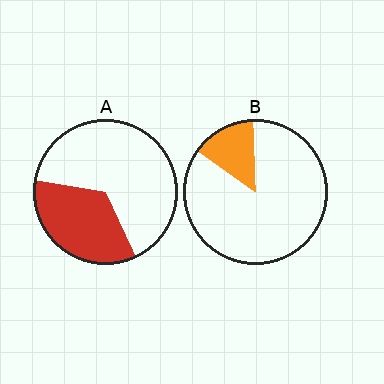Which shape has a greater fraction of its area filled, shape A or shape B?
Shape A.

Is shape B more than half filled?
No.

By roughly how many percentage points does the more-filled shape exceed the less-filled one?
By roughly 20 percentage points (A over B).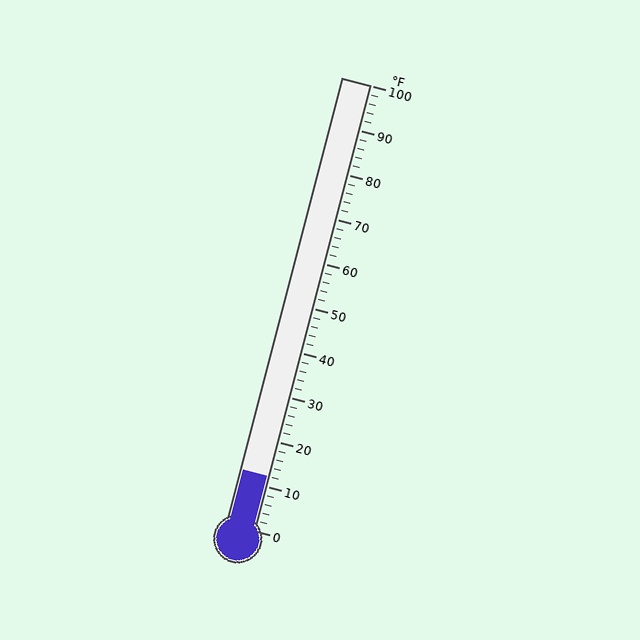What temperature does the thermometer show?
The thermometer shows approximately 12°F.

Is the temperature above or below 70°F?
The temperature is below 70°F.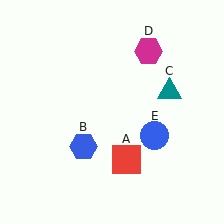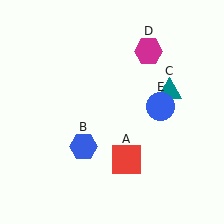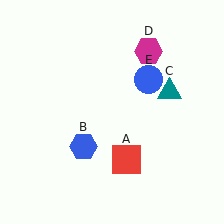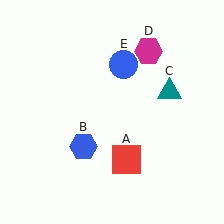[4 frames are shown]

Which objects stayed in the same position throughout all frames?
Red square (object A) and blue hexagon (object B) and teal triangle (object C) and magenta hexagon (object D) remained stationary.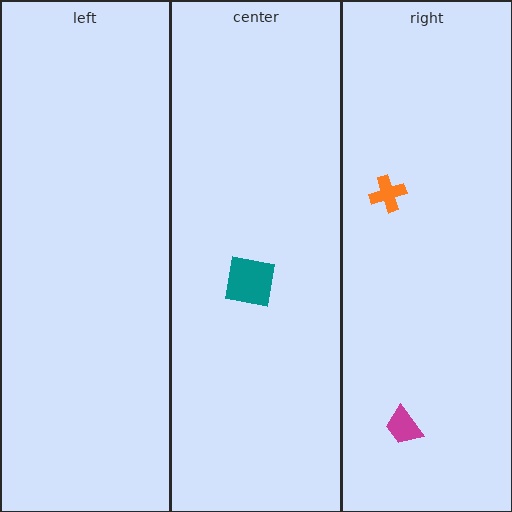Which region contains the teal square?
The center region.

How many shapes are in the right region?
2.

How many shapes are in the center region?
1.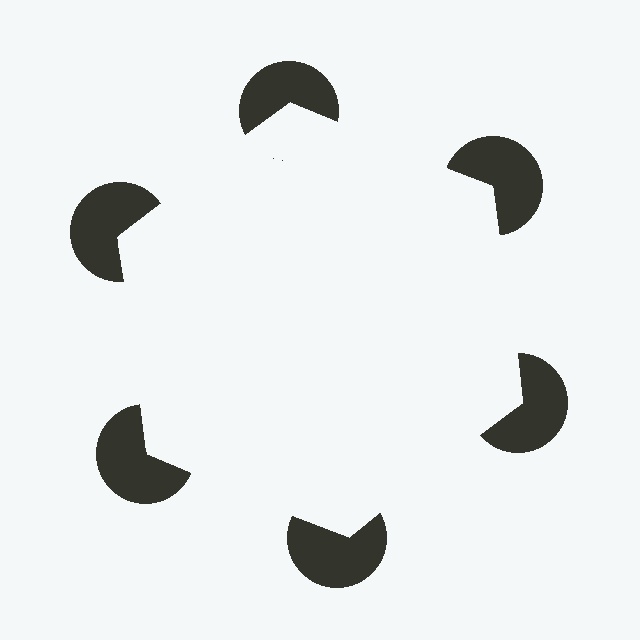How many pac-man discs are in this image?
There are 6 — one at each vertex of the illusory hexagon.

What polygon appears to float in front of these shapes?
An illusory hexagon — its edges are inferred from the aligned wedge cuts in the pac-man discs, not physically drawn.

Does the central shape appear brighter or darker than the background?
It typically appears slightly brighter than the background, even though no actual brightness change is drawn.